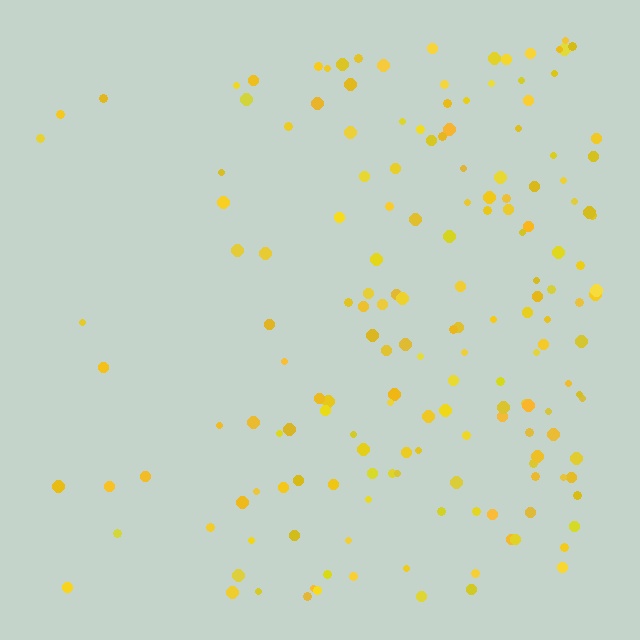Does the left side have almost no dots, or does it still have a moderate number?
Still a moderate number, just noticeably fewer than the right.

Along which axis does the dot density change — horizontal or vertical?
Horizontal.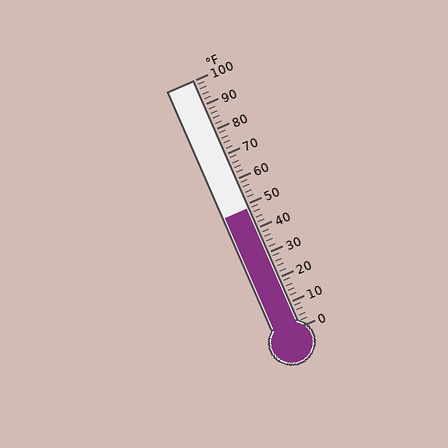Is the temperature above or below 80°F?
The temperature is below 80°F.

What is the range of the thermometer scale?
The thermometer scale ranges from 0°F to 100°F.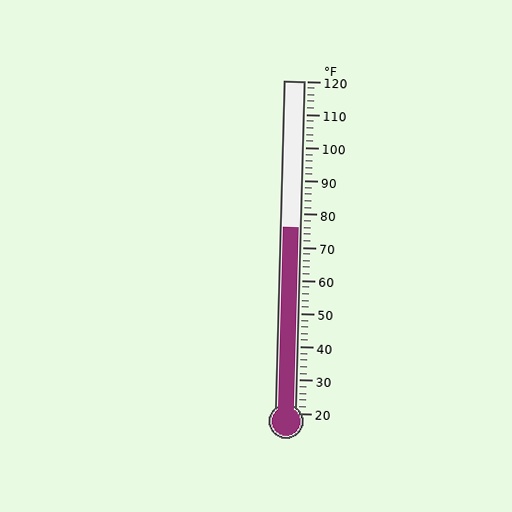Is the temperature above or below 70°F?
The temperature is above 70°F.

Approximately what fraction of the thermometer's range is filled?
The thermometer is filled to approximately 55% of its range.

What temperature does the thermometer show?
The thermometer shows approximately 76°F.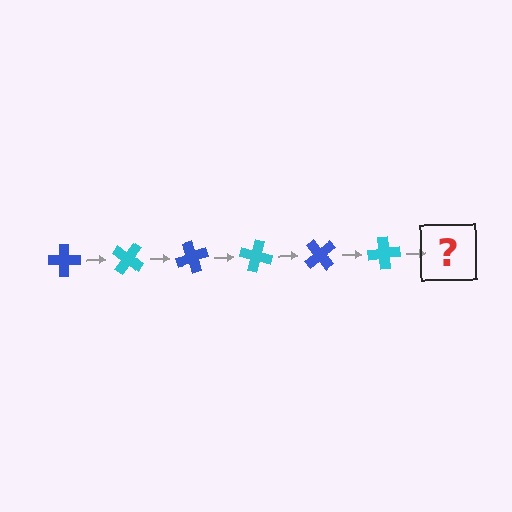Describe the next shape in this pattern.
It should be a blue cross, rotated 210 degrees from the start.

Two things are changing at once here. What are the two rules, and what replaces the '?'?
The two rules are that it rotates 35 degrees each step and the color cycles through blue and cyan. The '?' should be a blue cross, rotated 210 degrees from the start.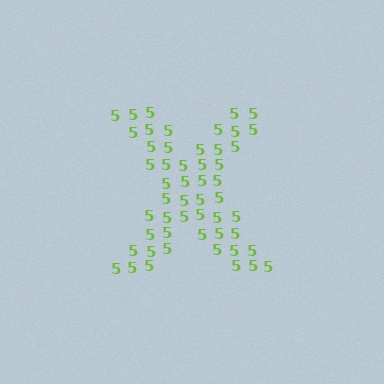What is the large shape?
The large shape is the letter X.